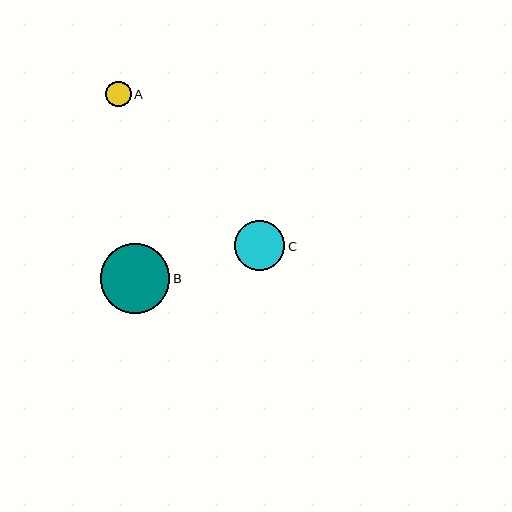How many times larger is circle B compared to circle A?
Circle B is approximately 2.7 times the size of circle A.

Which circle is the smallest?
Circle A is the smallest with a size of approximately 25 pixels.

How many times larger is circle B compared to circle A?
Circle B is approximately 2.7 times the size of circle A.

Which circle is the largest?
Circle B is the largest with a size of approximately 70 pixels.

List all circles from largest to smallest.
From largest to smallest: B, C, A.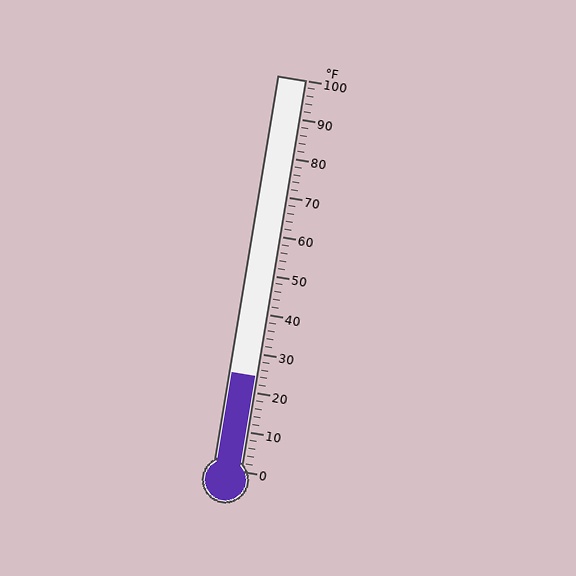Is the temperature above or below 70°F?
The temperature is below 70°F.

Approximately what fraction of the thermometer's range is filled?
The thermometer is filled to approximately 25% of its range.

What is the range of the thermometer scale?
The thermometer scale ranges from 0°F to 100°F.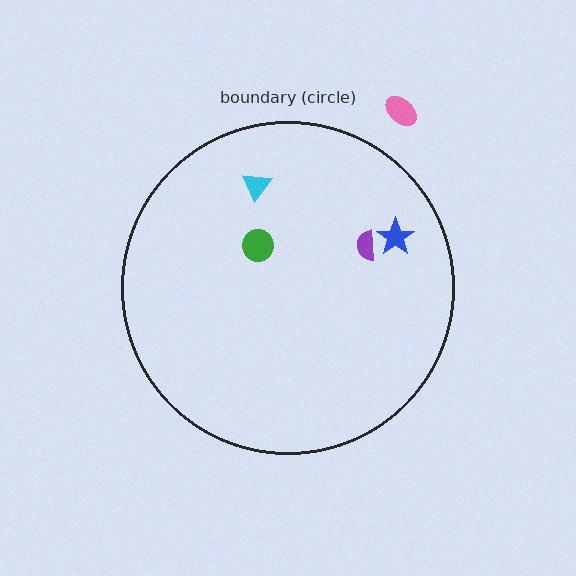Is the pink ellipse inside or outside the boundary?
Outside.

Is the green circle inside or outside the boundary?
Inside.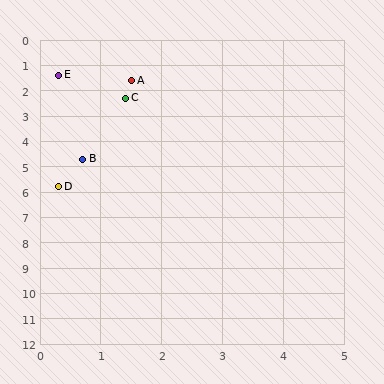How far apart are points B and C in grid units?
Points B and C are about 2.5 grid units apart.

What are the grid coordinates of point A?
Point A is at approximately (1.5, 1.6).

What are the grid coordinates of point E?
Point E is at approximately (0.3, 1.4).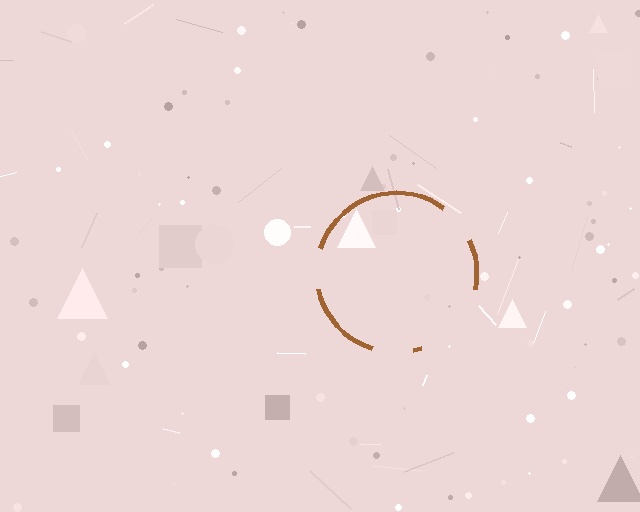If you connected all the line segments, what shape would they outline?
They would outline a circle.